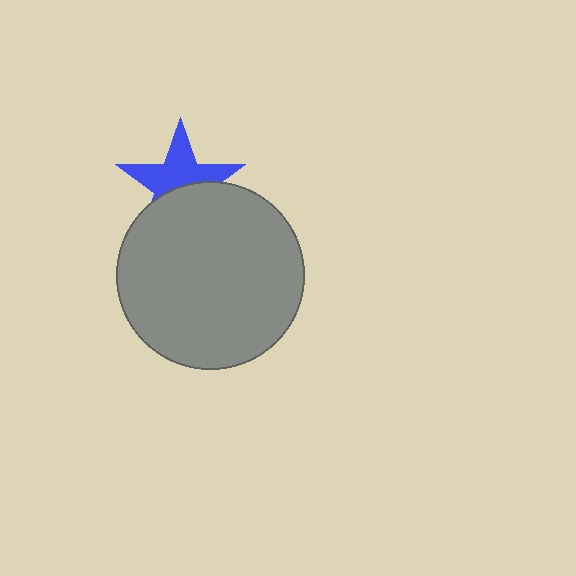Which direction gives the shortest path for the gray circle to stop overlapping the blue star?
Moving down gives the shortest separation.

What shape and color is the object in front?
The object in front is a gray circle.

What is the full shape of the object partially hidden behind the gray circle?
The partially hidden object is a blue star.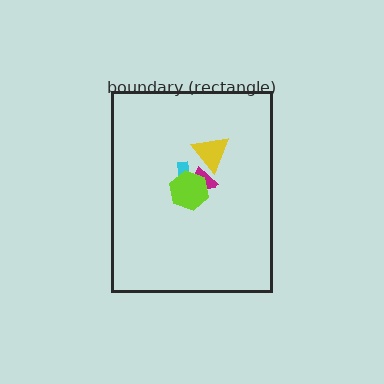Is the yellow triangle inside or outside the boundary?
Inside.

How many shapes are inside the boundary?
4 inside, 0 outside.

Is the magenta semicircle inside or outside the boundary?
Inside.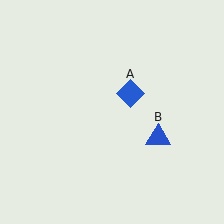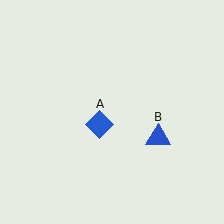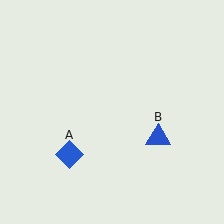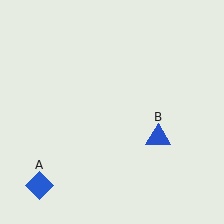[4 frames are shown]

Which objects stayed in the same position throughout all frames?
Blue triangle (object B) remained stationary.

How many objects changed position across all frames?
1 object changed position: blue diamond (object A).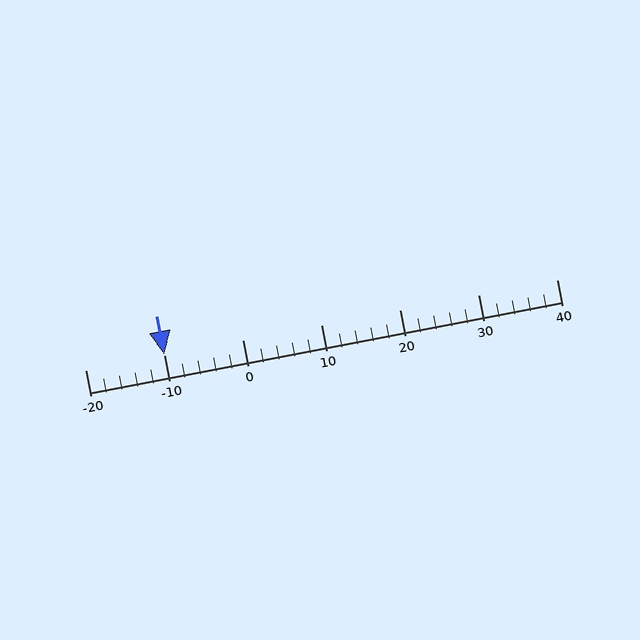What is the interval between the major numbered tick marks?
The major tick marks are spaced 10 units apart.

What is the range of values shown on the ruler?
The ruler shows values from -20 to 40.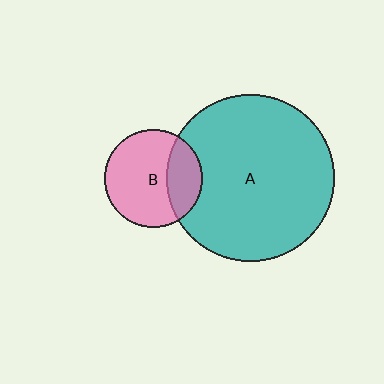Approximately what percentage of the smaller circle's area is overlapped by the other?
Approximately 30%.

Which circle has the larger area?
Circle A (teal).